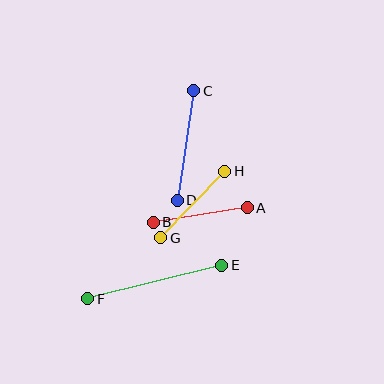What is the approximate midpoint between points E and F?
The midpoint is at approximately (155, 282) pixels.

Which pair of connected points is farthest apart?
Points E and F are farthest apart.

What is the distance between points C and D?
The distance is approximately 111 pixels.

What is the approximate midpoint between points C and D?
The midpoint is at approximately (185, 146) pixels.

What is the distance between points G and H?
The distance is approximately 93 pixels.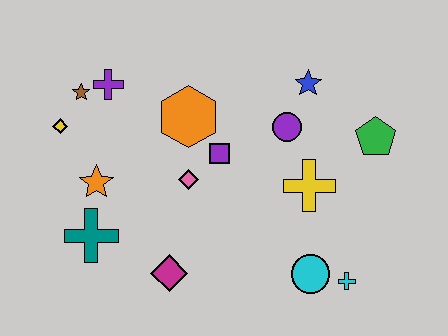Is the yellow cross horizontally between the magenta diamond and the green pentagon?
Yes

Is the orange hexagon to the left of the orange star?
No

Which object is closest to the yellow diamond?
The brown star is closest to the yellow diamond.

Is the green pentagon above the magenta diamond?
Yes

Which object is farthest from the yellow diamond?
The cyan cross is farthest from the yellow diamond.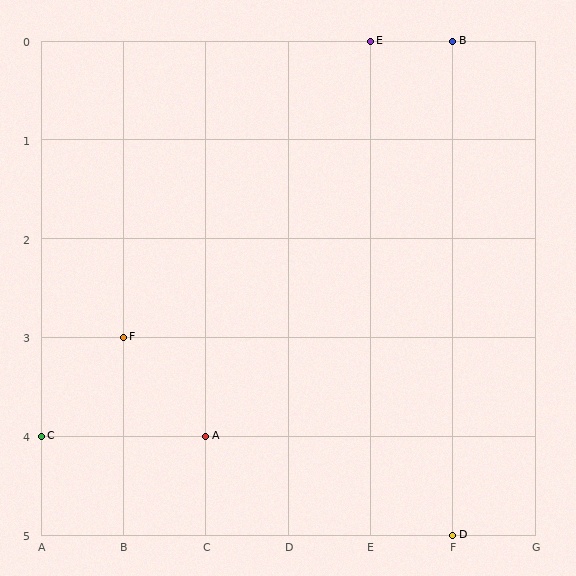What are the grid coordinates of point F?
Point F is at grid coordinates (B, 3).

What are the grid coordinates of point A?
Point A is at grid coordinates (C, 4).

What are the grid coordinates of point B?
Point B is at grid coordinates (F, 0).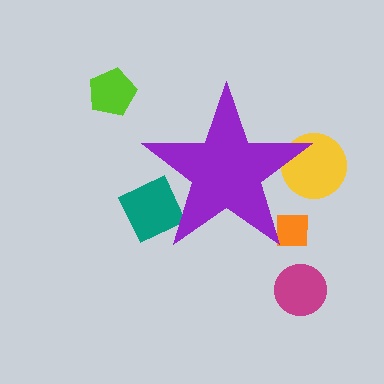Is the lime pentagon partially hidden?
No, the lime pentagon is fully visible.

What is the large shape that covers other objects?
A purple star.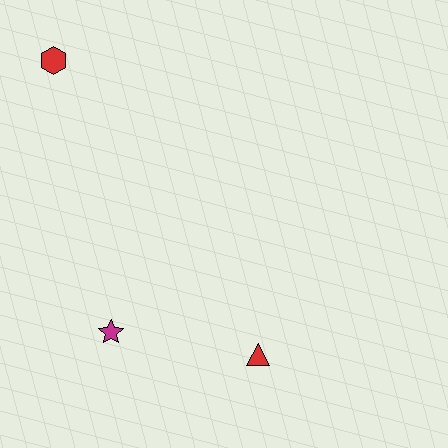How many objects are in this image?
There are 3 objects.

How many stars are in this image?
There is 1 star.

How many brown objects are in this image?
There are no brown objects.